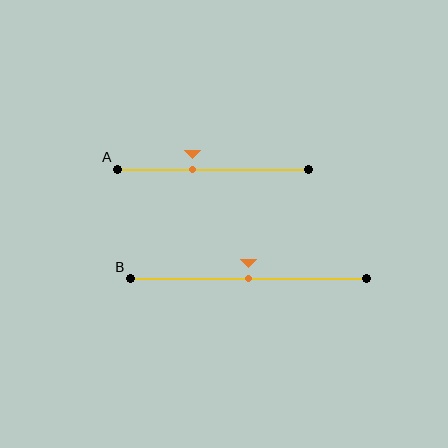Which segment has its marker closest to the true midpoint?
Segment B has its marker closest to the true midpoint.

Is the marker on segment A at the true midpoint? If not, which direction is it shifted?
No, the marker on segment A is shifted to the left by about 11% of the segment length.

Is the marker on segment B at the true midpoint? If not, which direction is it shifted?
Yes, the marker on segment B is at the true midpoint.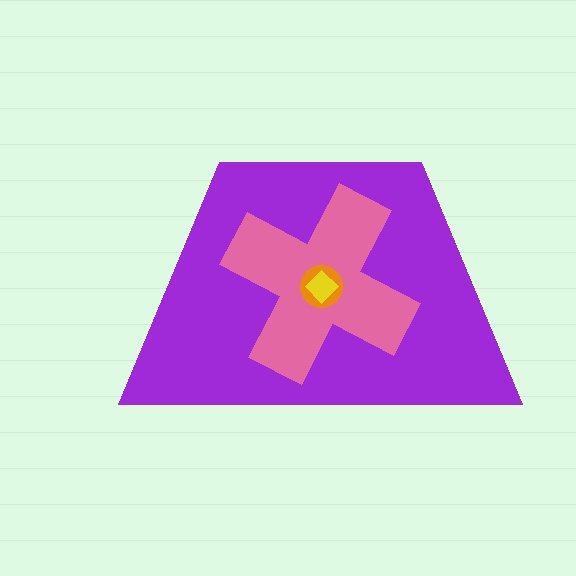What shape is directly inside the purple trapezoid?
The pink cross.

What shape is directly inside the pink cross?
The orange circle.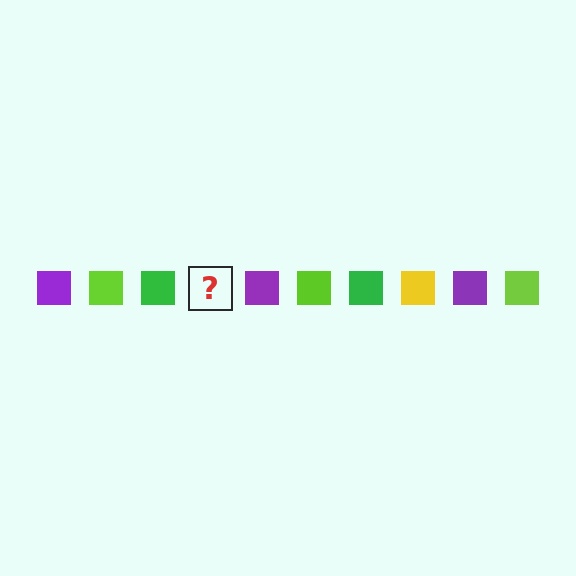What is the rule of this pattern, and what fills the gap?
The rule is that the pattern cycles through purple, lime, green, yellow squares. The gap should be filled with a yellow square.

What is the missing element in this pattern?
The missing element is a yellow square.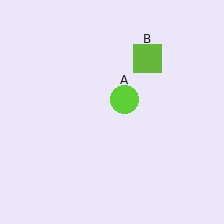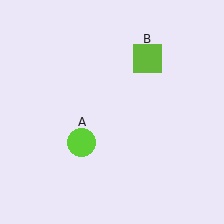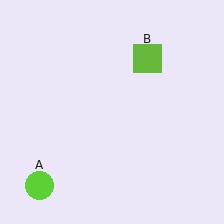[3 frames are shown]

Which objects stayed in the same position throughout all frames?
Lime square (object B) remained stationary.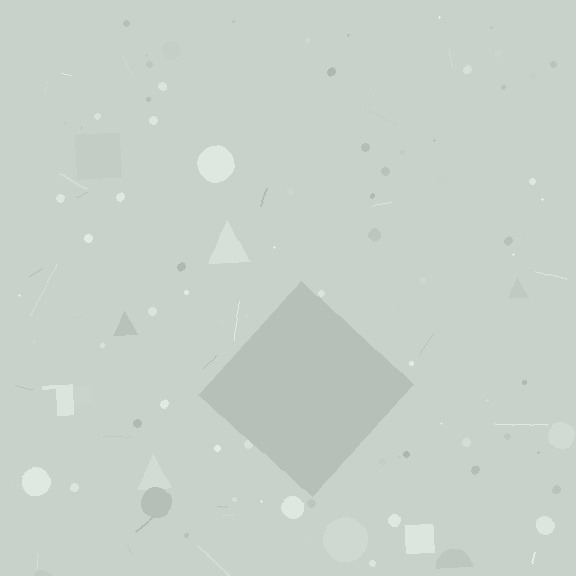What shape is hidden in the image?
A diamond is hidden in the image.